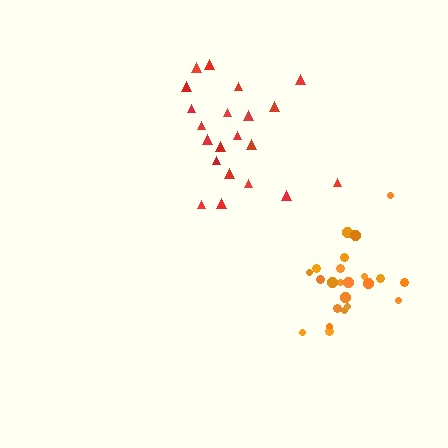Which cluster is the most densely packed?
Orange.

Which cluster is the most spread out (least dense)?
Red.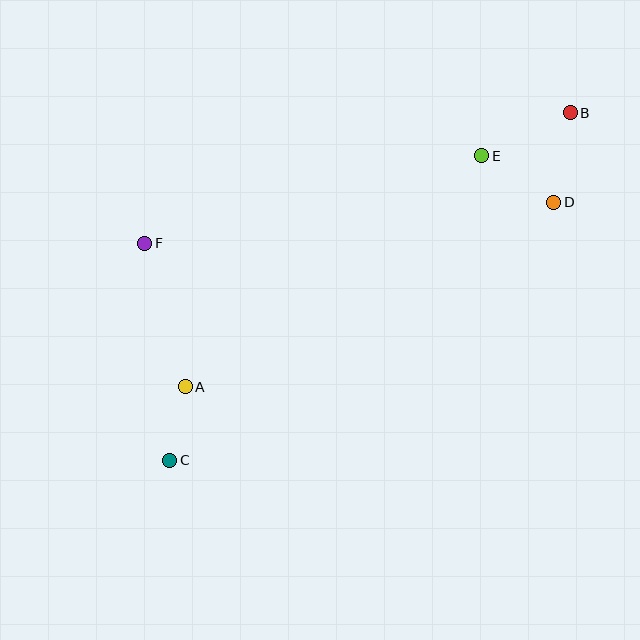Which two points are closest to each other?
Points A and C are closest to each other.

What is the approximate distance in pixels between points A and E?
The distance between A and E is approximately 376 pixels.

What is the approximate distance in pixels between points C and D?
The distance between C and D is approximately 463 pixels.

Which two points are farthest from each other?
Points B and C are farthest from each other.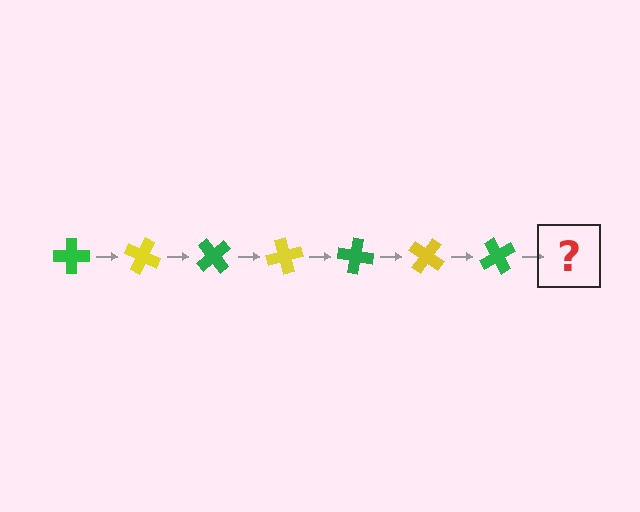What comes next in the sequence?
The next element should be a yellow cross, rotated 175 degrees from the start.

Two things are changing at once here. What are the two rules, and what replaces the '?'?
The two rules are that it rotates 25 degrees each step and the color cycles through green and yellow. The '?' should be a yellow cross, rotated 175 degrees from the start.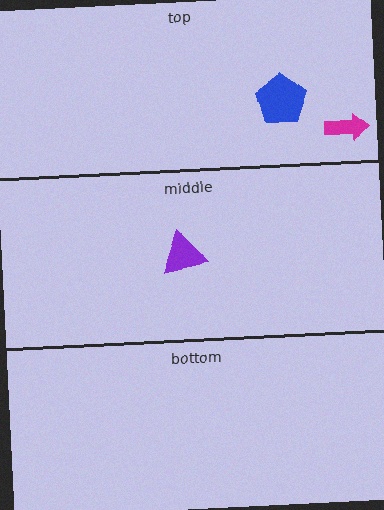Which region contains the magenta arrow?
The top region.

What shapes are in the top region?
The magenta arrow, the blue pentagon.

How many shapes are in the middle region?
1.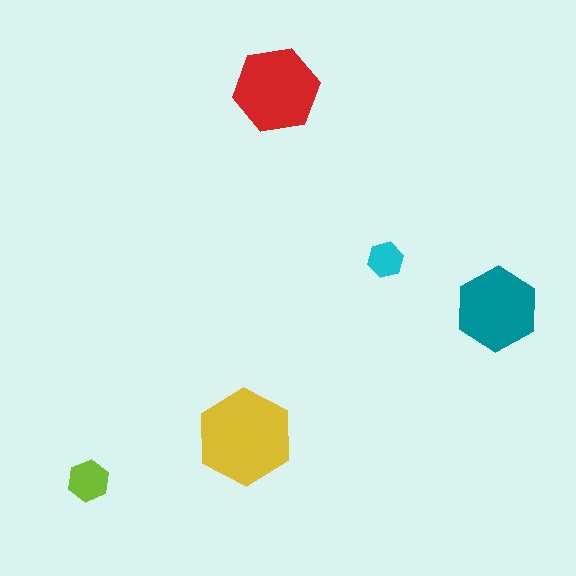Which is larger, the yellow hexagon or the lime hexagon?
The yellow one.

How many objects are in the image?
There are 5 objects in the image.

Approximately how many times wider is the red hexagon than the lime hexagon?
About 2 times wider.